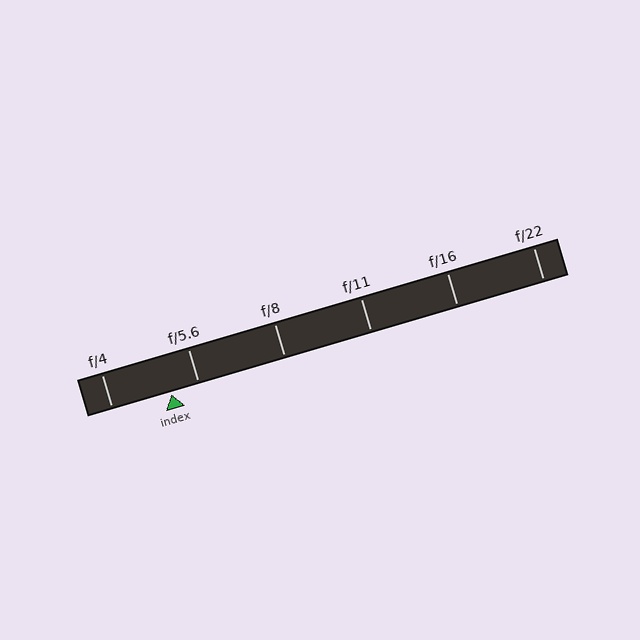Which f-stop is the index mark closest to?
The index mark is closest to f/5.6.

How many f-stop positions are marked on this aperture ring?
There are 6 f-stop positions marked.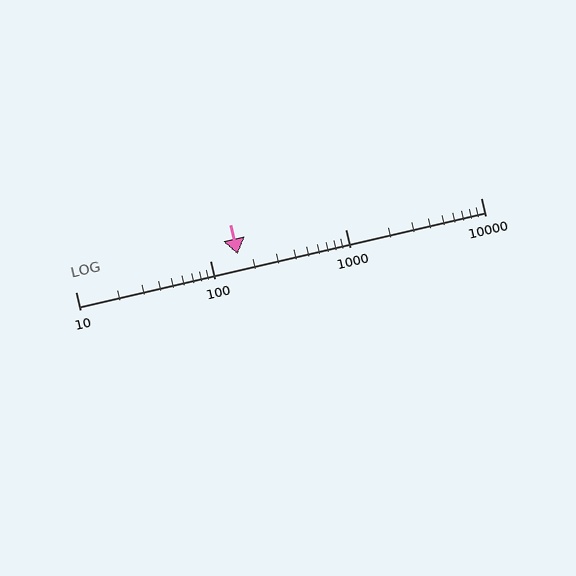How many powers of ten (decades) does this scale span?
The scale spans 3 decades, from 10 to 10000.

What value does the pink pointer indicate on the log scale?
The pointer indicates approximately 160.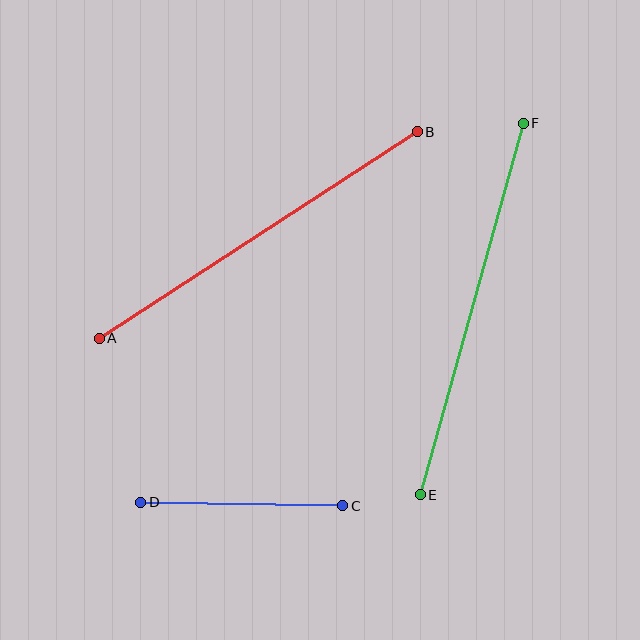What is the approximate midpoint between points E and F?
The midpoint is at approximately (472, 309) pixels.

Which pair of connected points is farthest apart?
Points E and F are farthest apart.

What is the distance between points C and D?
The distance is approximately 202 pixels.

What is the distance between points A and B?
The distance is approximately 379 pixels.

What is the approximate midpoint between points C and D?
The midpoint is at approximately (242, 504) pixels.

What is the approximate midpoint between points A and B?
The midpoint is at approximately (258, 235) pixels.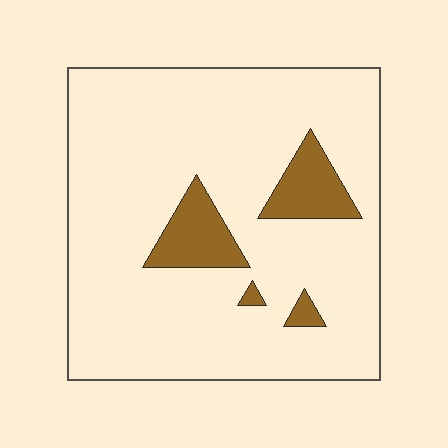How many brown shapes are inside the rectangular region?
4.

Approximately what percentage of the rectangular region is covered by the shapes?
Approximately 10%.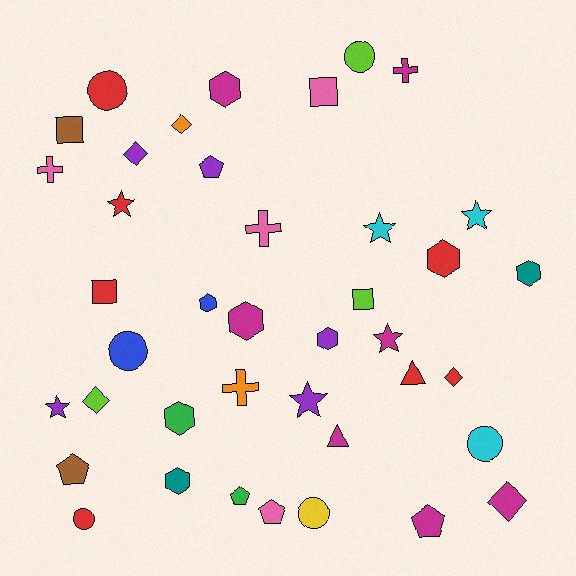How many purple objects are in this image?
There are 5 purple objects.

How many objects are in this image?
There are 40 objects.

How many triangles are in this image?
There are 2 triangles.